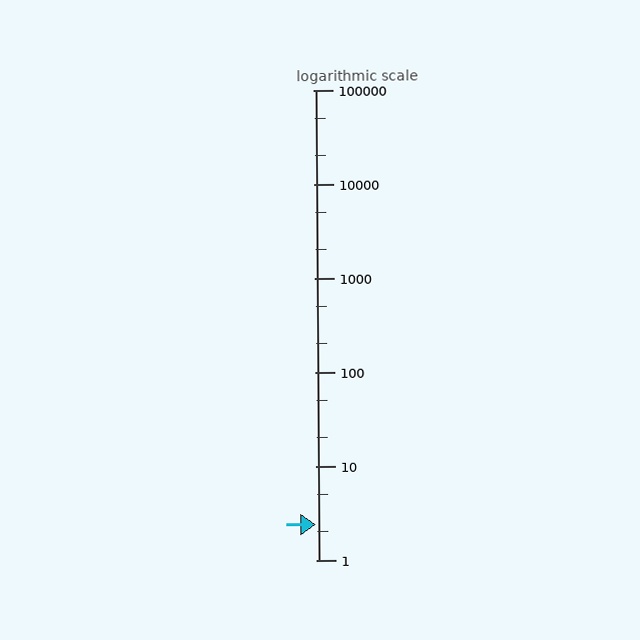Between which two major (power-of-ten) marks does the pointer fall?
The pointer is between 1 and 10.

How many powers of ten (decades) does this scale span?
The scale spans 5 decades, from 1 to 100000.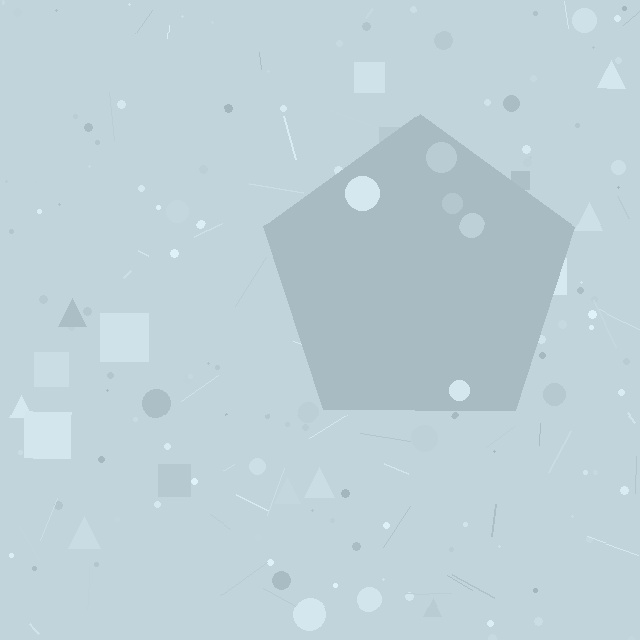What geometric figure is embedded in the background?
A pentagon is embedded in the background.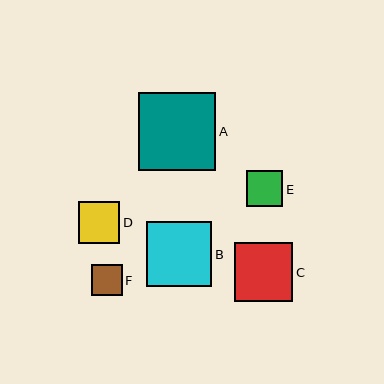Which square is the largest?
Square A is the largest with a size of approximately 78 pixels.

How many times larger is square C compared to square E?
Square C is approximately 1.6 times the size of square E.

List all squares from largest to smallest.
From largest to smallest: A, B, C, D, E, F.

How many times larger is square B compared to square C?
Square B is approximately 1.1 times the size of square C.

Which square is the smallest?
Square F is the smallest with a size of approximately 30 pixels.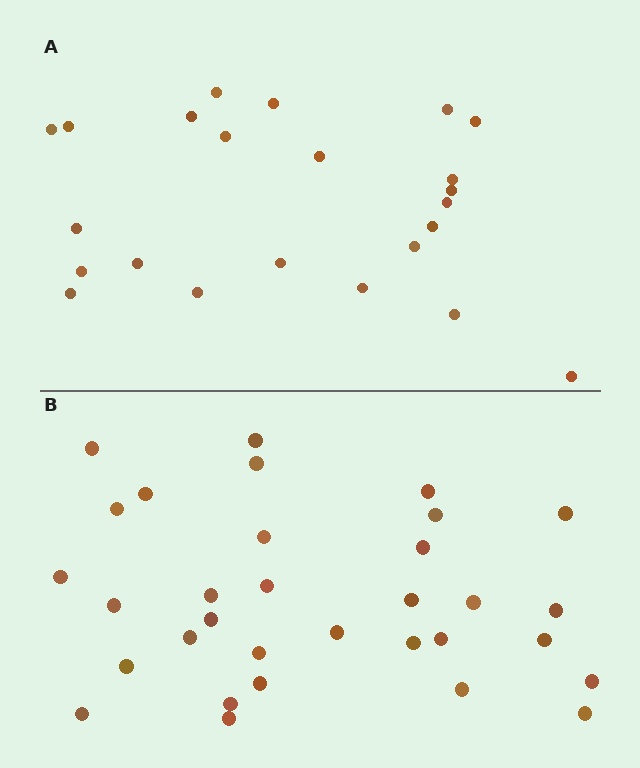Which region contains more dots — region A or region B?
Region B (the bottom region) has more dots.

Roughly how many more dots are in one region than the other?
Region B has roughly 8 or so more dots than region A.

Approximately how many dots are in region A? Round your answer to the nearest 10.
About 20 dots. (The exact count is 23, which rounds to 20.)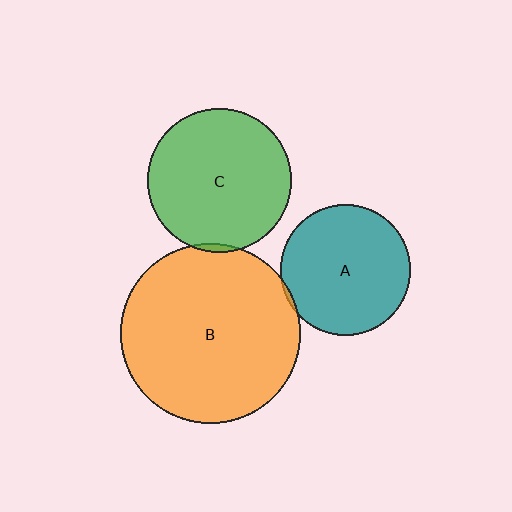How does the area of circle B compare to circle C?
Approximately 1.6 times.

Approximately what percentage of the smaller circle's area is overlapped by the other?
Approximately 5%.